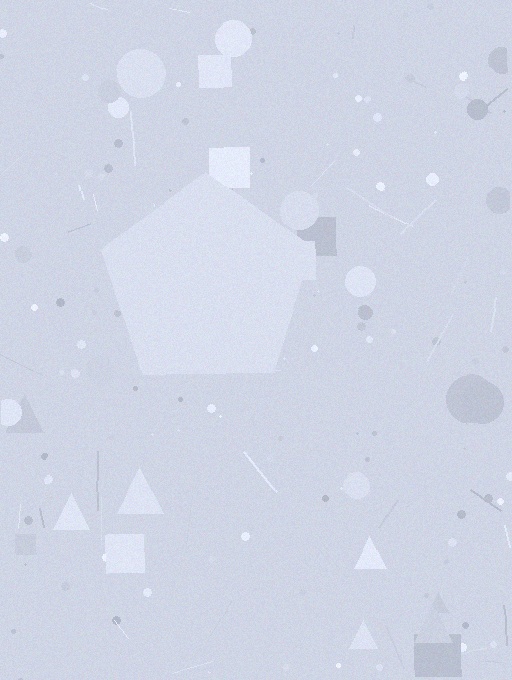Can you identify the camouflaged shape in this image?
The camouflaged shape is a pentagon.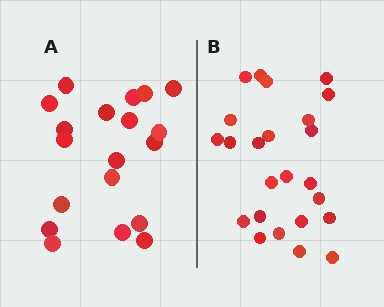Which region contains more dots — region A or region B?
Region B (the right region) has more dots.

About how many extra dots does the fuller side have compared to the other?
Region B has about 5 more dots than region A.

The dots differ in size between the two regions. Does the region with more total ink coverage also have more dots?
No. Region A has more total ink coverage because its dots are larger, but region B actually contains more individual dots. Total area can be misleading — the number of items is what matters here.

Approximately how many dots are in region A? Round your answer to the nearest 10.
About 20 dots. (The exact count is 19, which rounds to 20.)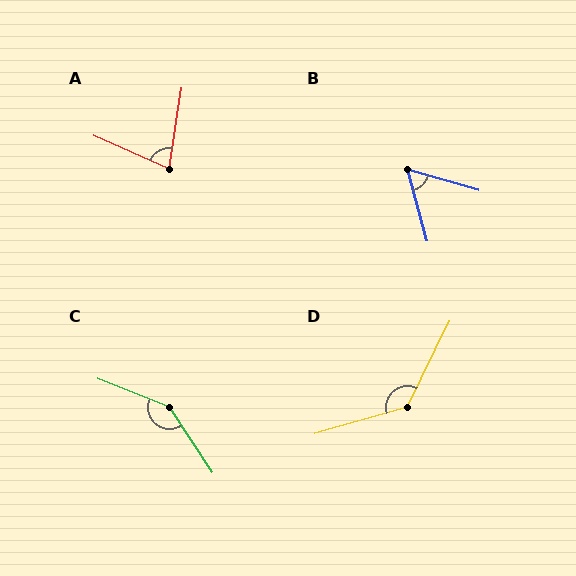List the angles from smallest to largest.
B (59°), A (75°), D (132°), C (145°).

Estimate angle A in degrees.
Approximately 75 degrees.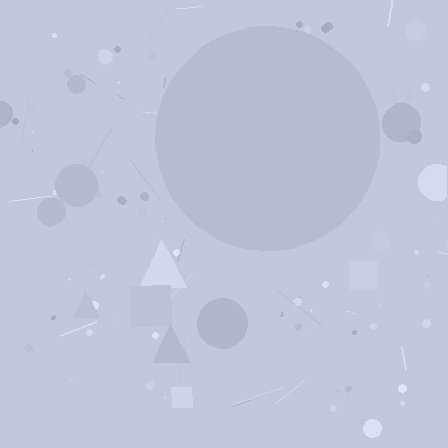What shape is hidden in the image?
A circle is hidden in the image.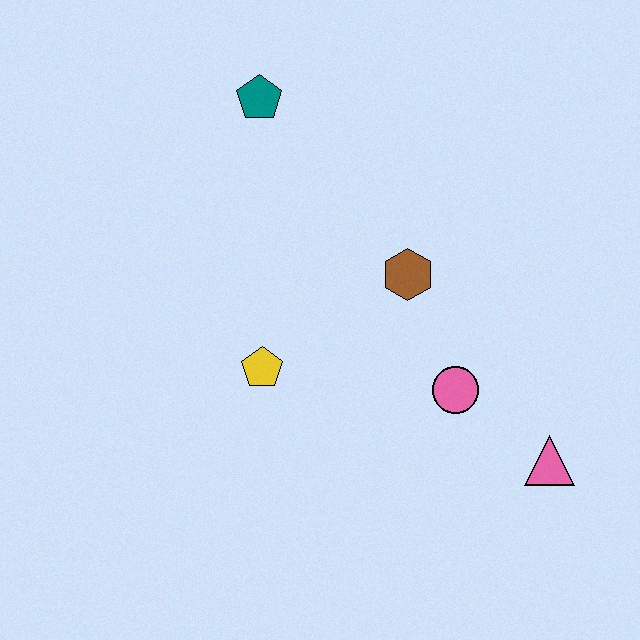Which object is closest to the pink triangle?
The pink circle is closest to the pink triangle.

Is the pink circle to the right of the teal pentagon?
Yes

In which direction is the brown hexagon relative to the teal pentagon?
The brown hexagon is below the teal pentagon.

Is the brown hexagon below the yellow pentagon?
No